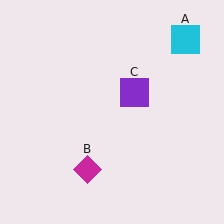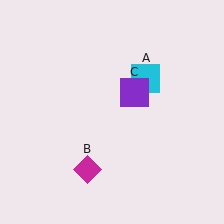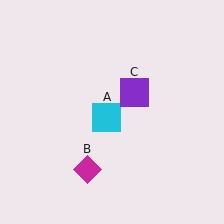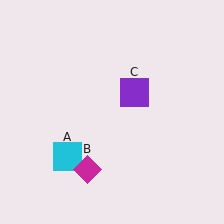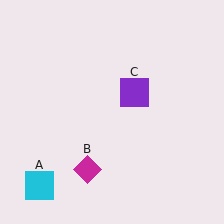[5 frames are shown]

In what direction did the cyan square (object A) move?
The cyan square (object A) moved down and to the left.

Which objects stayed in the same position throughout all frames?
Magenta diamond (object B) and purple square (object C) remained stationary.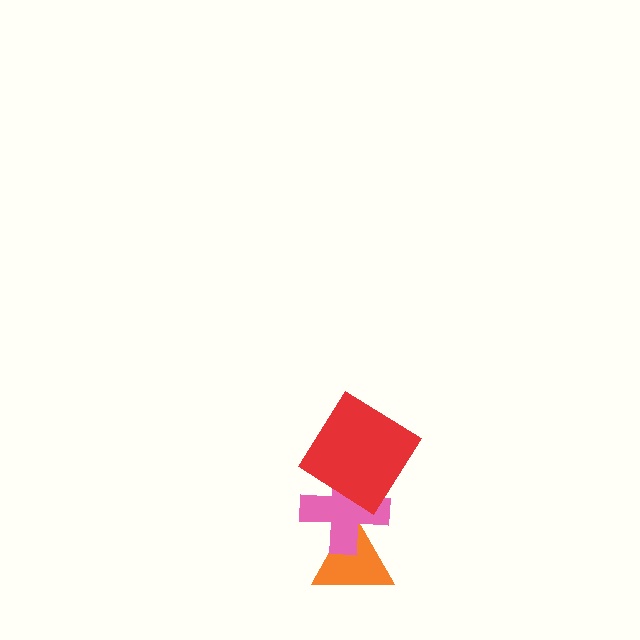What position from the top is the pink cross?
The pink cross is 2nd from the top.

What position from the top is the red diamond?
The red diamond is 1st from the top.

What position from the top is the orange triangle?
The orange triangle is 3rd from the top.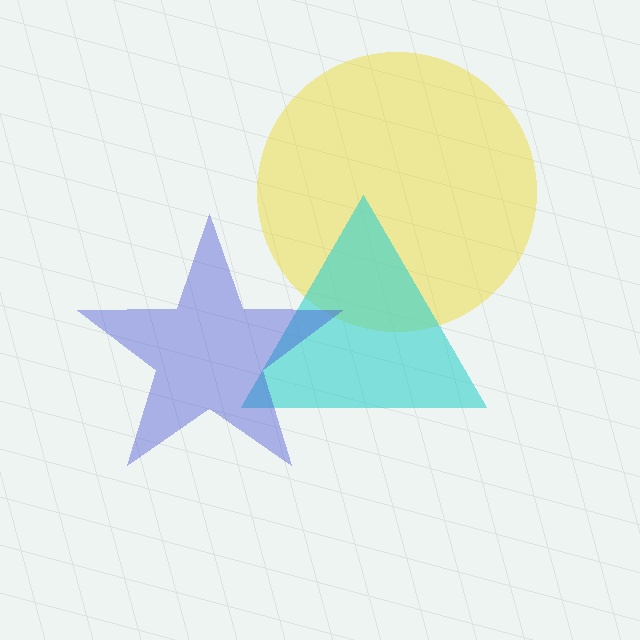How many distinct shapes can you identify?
There are 3 distinct shapes: a yellow circle, a cyan triangle, a blue star.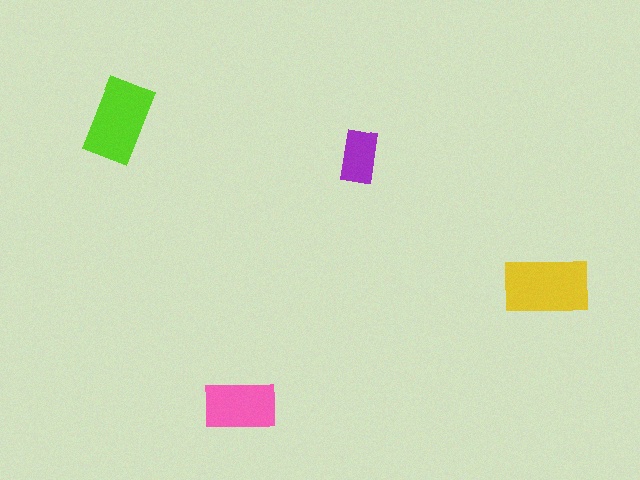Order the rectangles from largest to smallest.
the yellow one, the lime one, the pink one, the purple one.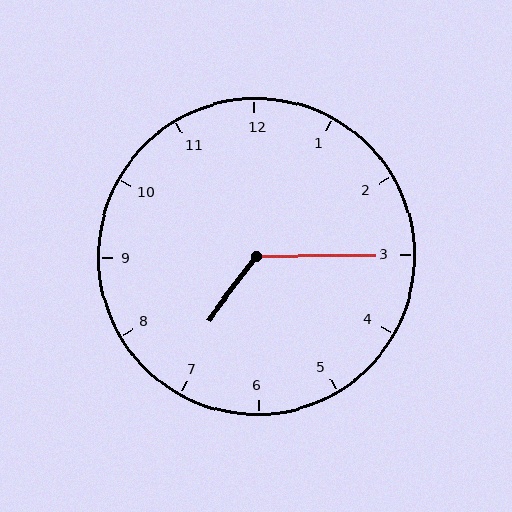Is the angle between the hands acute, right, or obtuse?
It is obtuse.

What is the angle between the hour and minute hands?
Approximately 128 degrees.